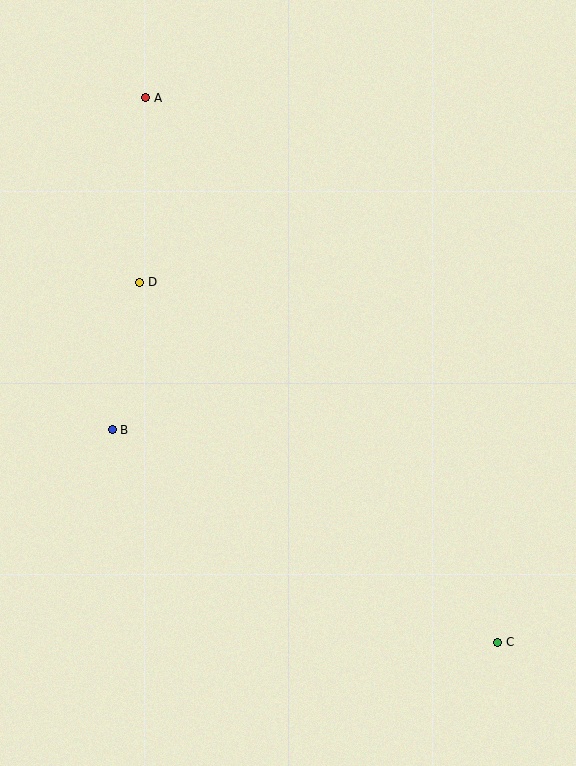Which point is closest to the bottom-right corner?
Point C is closest to the bottom-right corner.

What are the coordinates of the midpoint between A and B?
The midpoint between A and B is at (129, 264).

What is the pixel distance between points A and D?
The distance between A and D is 185 pixels.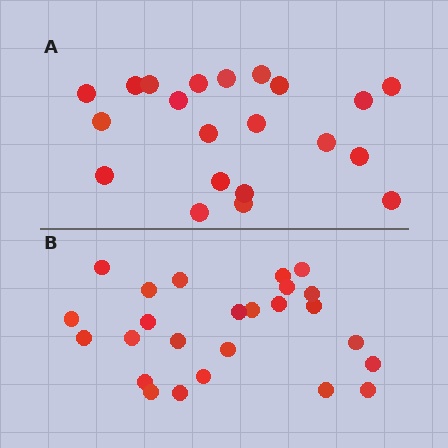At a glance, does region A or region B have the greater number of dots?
Region B (the bottom region) has more dots.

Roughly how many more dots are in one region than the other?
Region B has about 4 more dots than region A.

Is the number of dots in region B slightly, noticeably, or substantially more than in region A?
Region B has only slightly more — the two regions are fairly close. The ratio is roughly 1.2 to 1.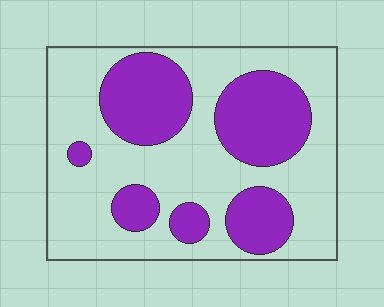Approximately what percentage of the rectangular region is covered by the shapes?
Approximately 35%.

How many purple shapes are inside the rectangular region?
6.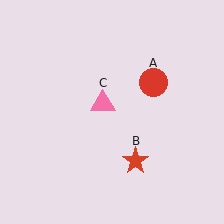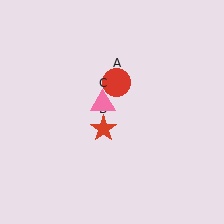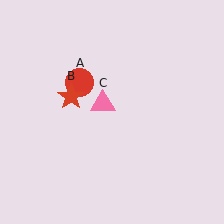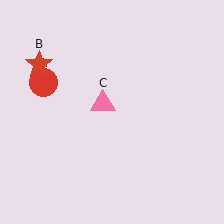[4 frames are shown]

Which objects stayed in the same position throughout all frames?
Pink triangle (object C) remained stationary.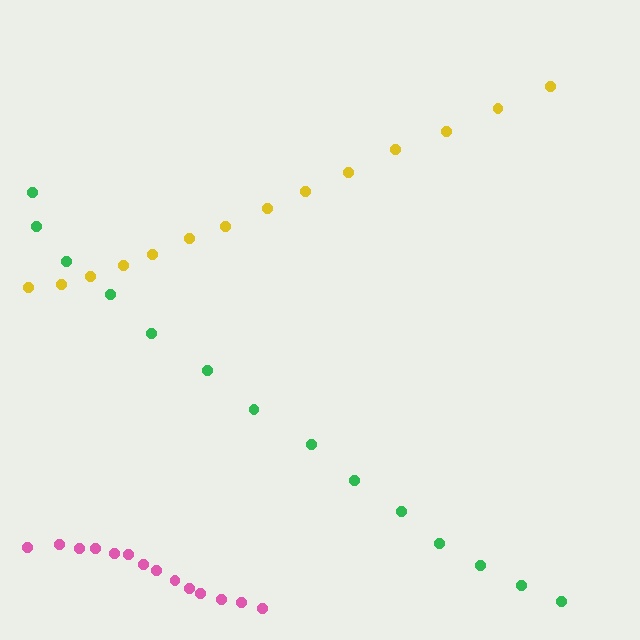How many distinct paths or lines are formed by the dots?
There are 3 distinct paths.